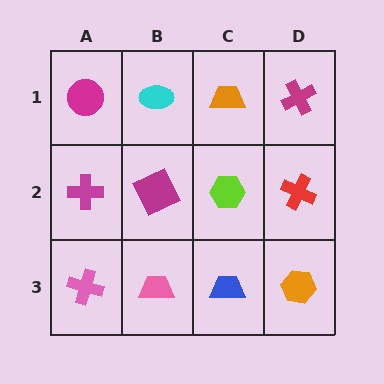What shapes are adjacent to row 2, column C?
An orange trapezoid (row 1, column C), a blue trapezoid (row 3, column C), a magenta square (row 2, column B), a red cross (row 2, column D).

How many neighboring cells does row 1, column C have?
3.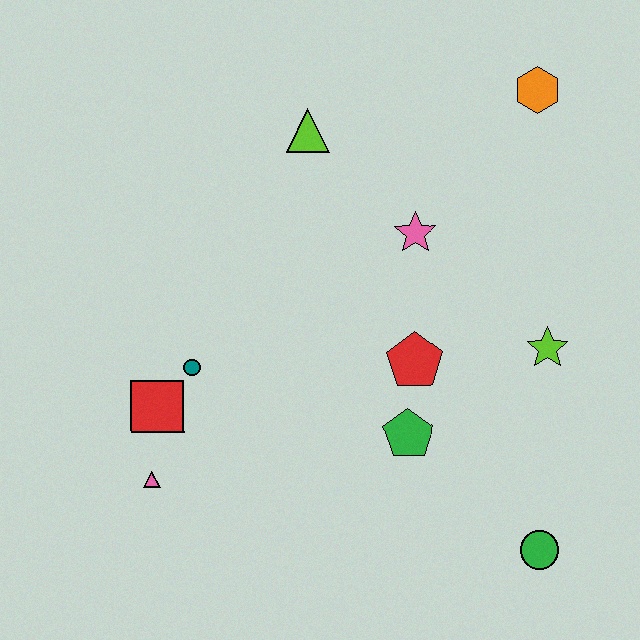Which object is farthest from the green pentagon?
The orange hexagon is farthest from the green pentagon.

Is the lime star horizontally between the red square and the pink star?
No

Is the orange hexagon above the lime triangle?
Yes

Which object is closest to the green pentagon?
The red pentagon is closest to the green pentagon.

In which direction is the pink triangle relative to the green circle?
The pink triangle is to the left of the green circle.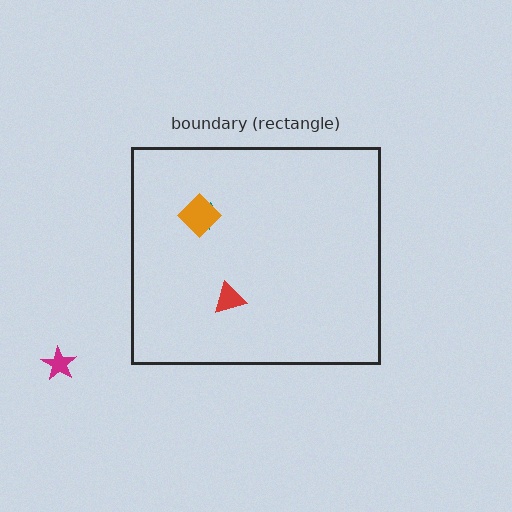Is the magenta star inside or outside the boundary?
Outside.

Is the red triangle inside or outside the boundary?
Inside.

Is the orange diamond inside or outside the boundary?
Inside.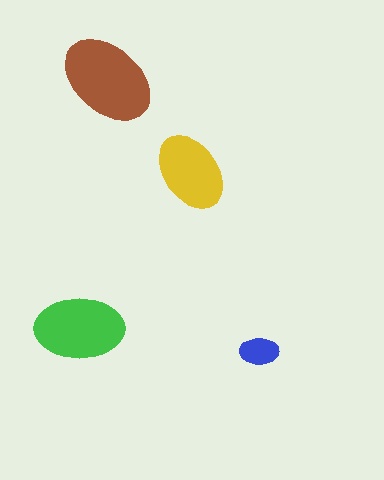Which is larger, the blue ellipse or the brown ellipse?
The brown one.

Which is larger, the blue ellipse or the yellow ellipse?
The yellow one.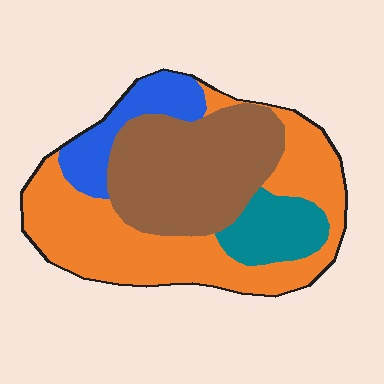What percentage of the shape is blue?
Blue covers 12% of the shape.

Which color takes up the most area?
Orange, at roughly 45%.